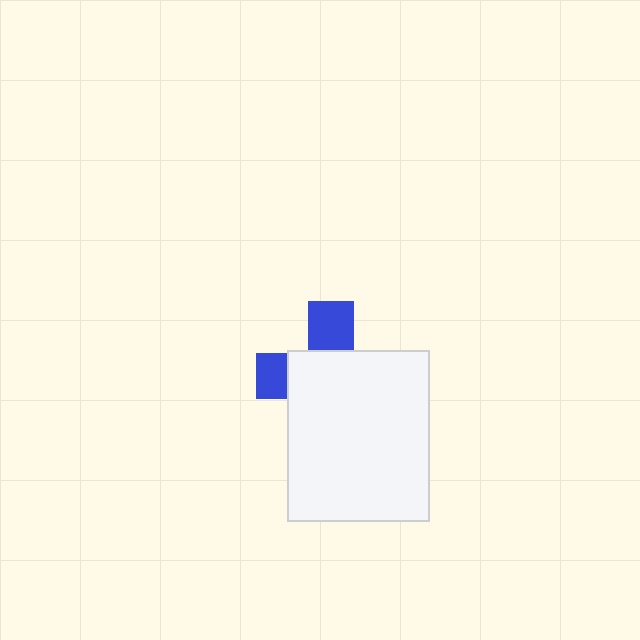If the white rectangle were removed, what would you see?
You would see the complete blue cross.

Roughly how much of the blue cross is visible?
A small part of it is visible (roughly 31%).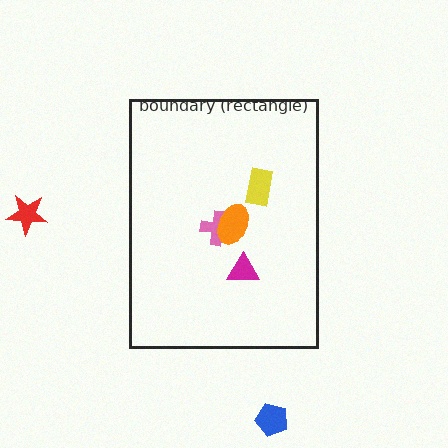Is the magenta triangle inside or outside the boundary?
Inside.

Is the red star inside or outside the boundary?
Outside.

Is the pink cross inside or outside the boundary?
Inside.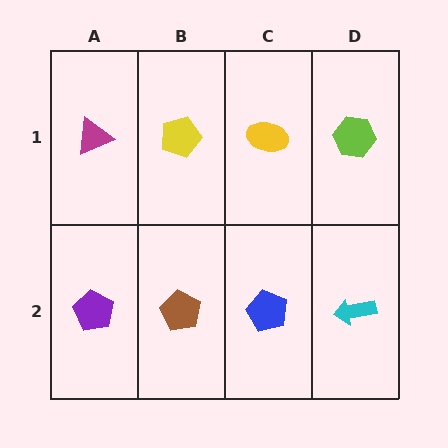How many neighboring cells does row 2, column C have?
3.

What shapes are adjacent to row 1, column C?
A blue pentagon (row 2, column C), a yellow pentagon (row 1, column B), a lime hexagon (row 1, column D).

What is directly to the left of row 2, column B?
A purple pentagon.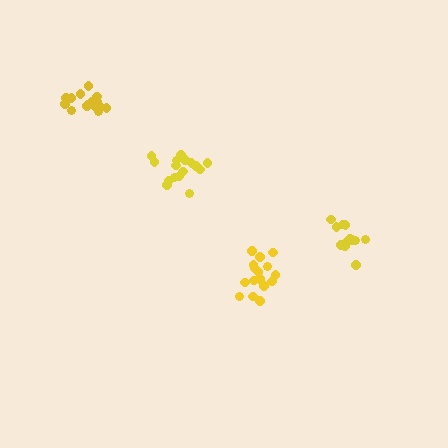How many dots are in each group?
Group 1: 16 dots, Group 2: 16 dots, Group 3: 14 dots, Group 4: 16 dots (62 total).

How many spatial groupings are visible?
There are 4 spatial groupings.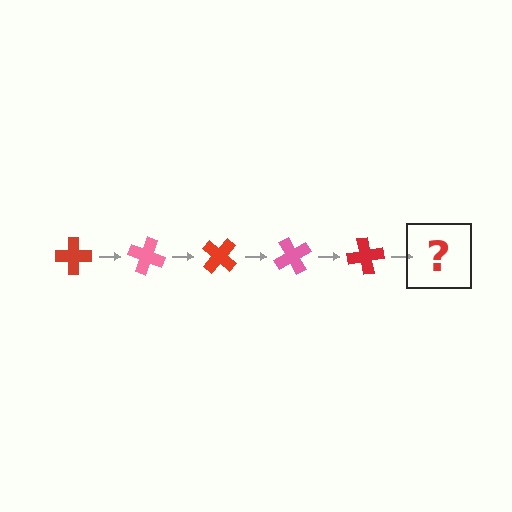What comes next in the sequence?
The next element should be a pink cross, rotated 100 degrees from the start.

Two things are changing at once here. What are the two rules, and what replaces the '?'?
The two rules are that it rotates 20 degrees each step and the color cycles through red and pink. The '?' should be a pink cross, rotated 100 degrees from the start.